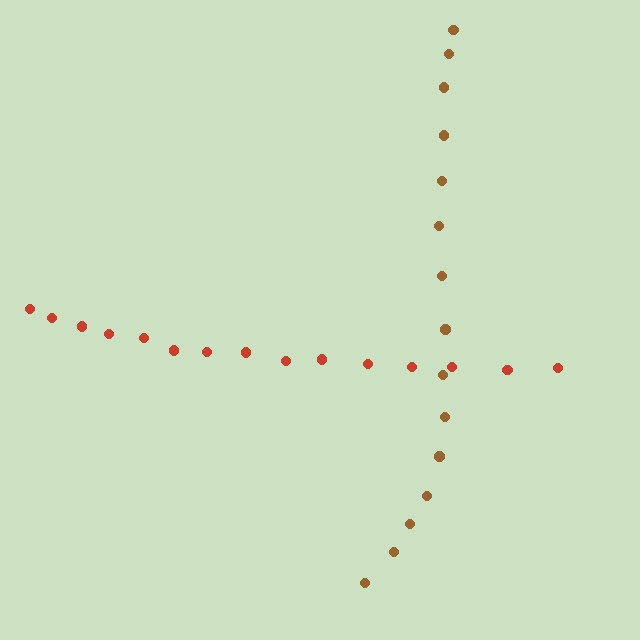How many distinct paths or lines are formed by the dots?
There are 2 distinct paths.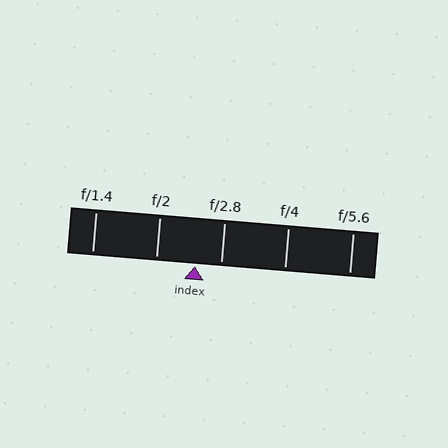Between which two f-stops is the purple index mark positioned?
The index mark is between f/2 and f/2.8.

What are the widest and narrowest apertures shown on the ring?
The widest aperture shown is f/1.4 and the narrowest is f/5.6.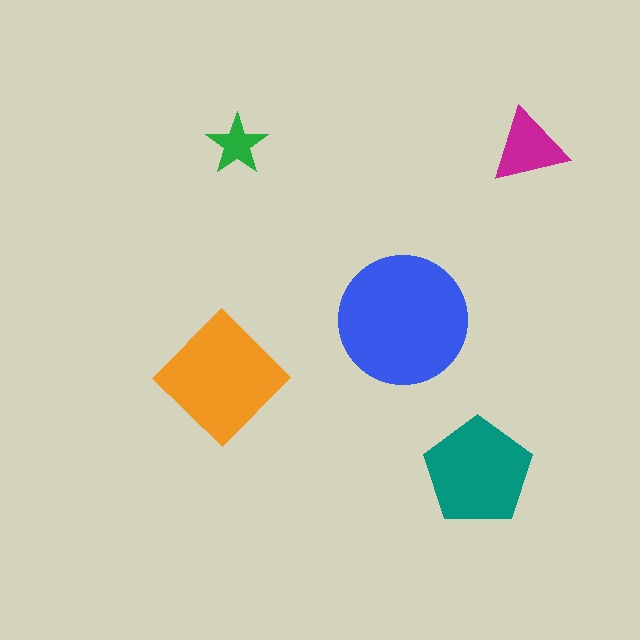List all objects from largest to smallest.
The blue circle, the orange diamond, the teal pentagon, the magenta triangle, the green star.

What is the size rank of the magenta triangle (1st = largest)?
4th.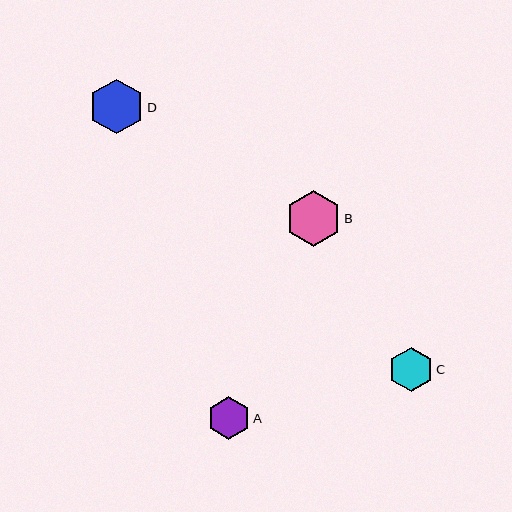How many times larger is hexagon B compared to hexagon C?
Hexagon B is approximately 1.3 times the size of hexagon C.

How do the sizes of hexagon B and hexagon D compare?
Hexagon B and hexagon D are approximately the same size.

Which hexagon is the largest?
Hexagon B is the largest with a size of approximately 55 pixels.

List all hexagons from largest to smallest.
From largest to smallest: B, D, C, A.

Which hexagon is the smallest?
Hexagon A is the smallest with a size of approximately 43 pixels.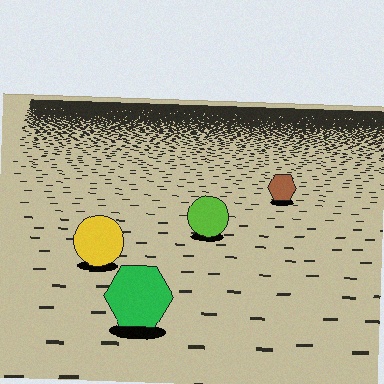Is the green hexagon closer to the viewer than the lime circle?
Yes. The green hexagon is closer — you can tell from the texture gradient: the ground texture is coarser near it.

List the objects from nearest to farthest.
From nearest to farthest: the green hexagon, the yellow circle, the lime circle, the brown hexagon.